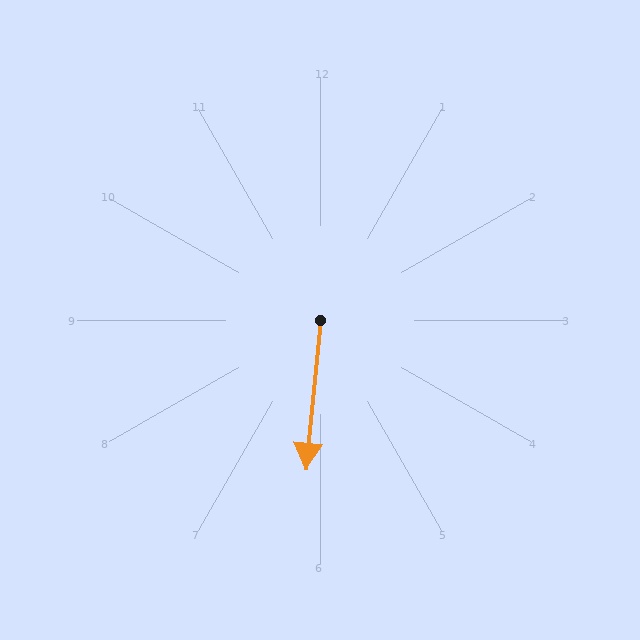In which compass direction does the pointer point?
South.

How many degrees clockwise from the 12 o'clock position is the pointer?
Approximately 186 degrees.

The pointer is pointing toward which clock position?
Roughly 6 o'clock.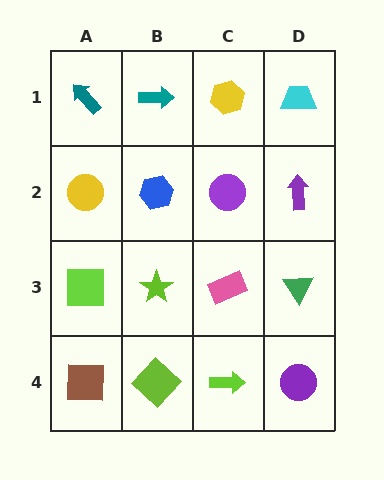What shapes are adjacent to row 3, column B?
A blue hexagon (row 2, column B), a lime diamond (row 4, column B), a lime square (row 3, column A), a pink rectangle (row 3, column C).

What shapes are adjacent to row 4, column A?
A lime square (row 3, column A), a lime diamond (row 4, column B).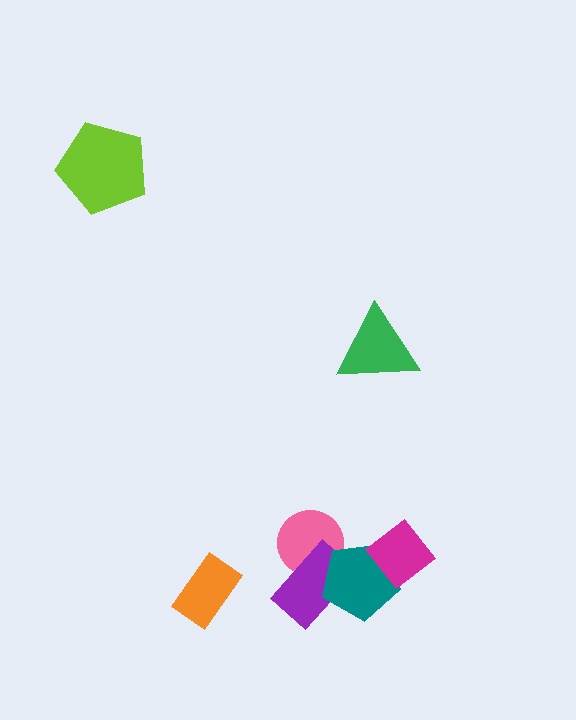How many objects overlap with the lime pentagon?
0 objects overlap with the lime pentagon.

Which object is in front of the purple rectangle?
The teal pentagon is in front of the purple rectangle.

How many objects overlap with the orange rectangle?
0 objects overlap with the orange rectangle.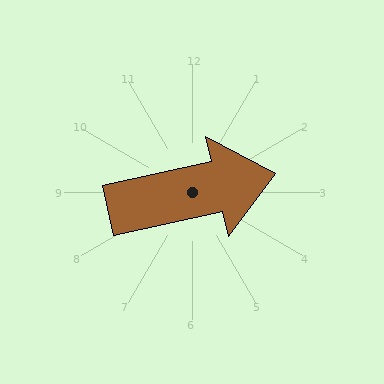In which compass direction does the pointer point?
East.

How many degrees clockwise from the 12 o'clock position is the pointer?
Approximately 78 degrees.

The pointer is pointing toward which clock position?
Roughly 3 o'clock.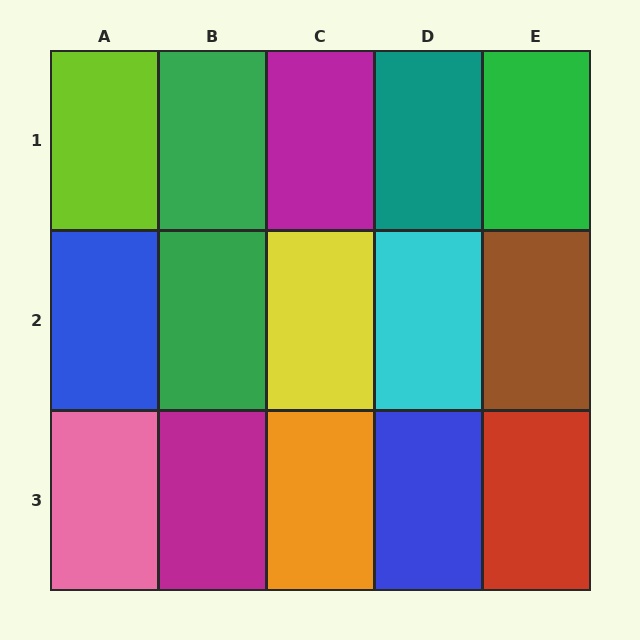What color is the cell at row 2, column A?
Blue.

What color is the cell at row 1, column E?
Green.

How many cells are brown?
1 cell is brown.